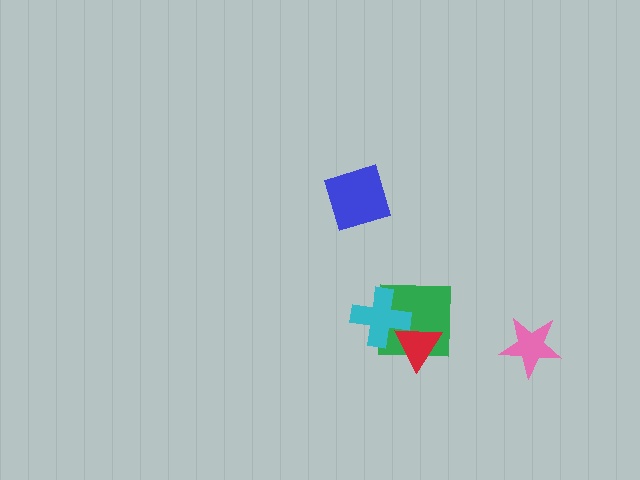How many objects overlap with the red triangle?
2 objects overlap with the red triangle.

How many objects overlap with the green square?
2 objects overlap with the green square.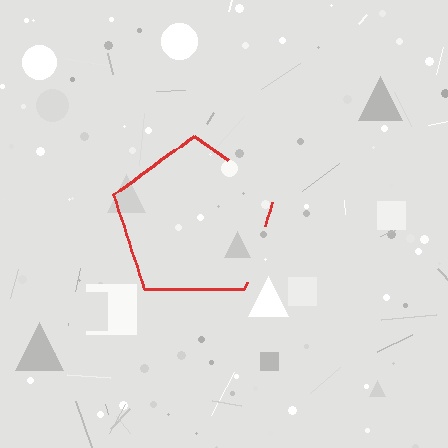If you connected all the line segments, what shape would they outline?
They would outline a pentagon.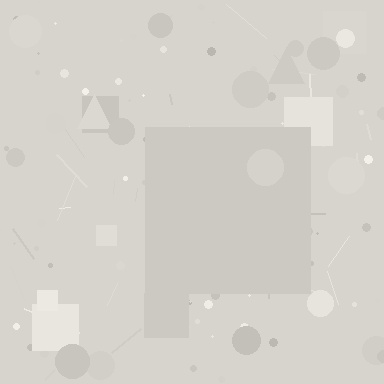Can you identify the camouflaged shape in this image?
The camouflaged shape is a square.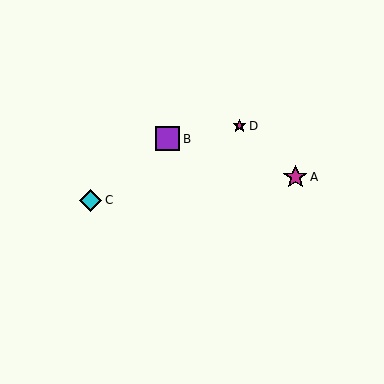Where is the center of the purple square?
The center of the purple square is at (168, 139).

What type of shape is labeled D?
Shape D is a magenta star.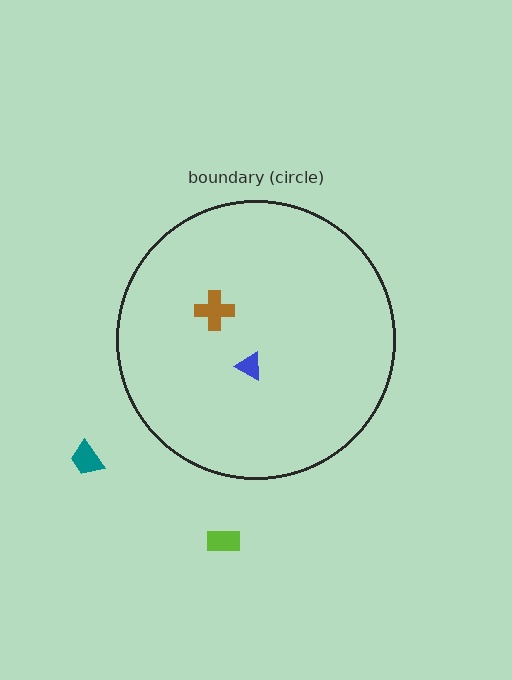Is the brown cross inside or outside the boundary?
Inside.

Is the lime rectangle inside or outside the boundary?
Outside.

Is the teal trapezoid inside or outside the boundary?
Outside.